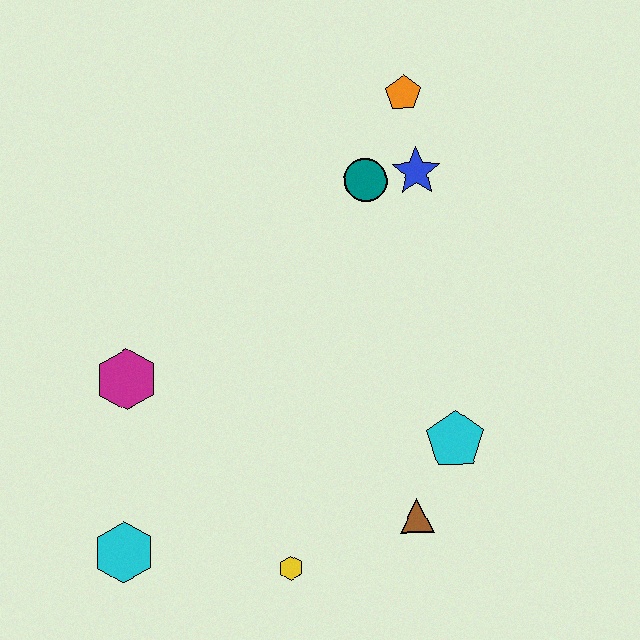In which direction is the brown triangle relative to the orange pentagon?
The brown triangle is below the orange pentagon.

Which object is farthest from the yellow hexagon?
The orange pentagon is farthest from the yellow hexagon.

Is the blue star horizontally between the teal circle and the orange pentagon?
No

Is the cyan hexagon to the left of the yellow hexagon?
Yes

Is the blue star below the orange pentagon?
Yes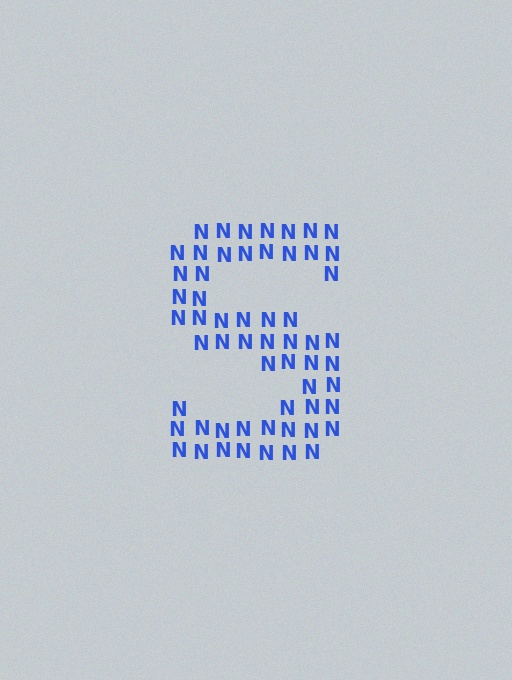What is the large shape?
The large shape is the letter S.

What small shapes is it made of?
It is made of small letter N's.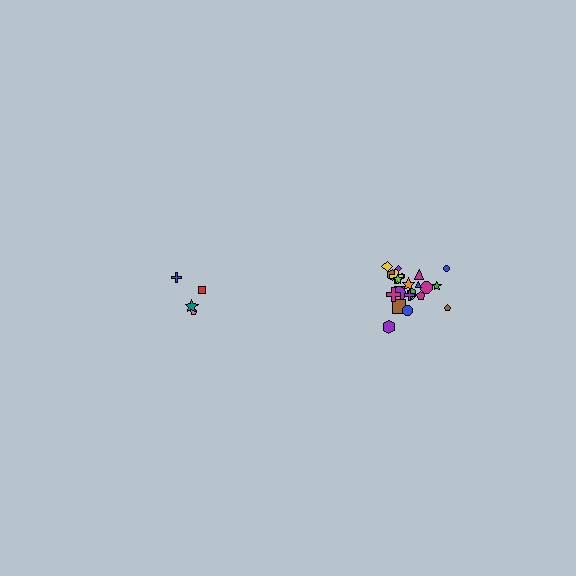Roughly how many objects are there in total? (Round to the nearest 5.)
Roughly 30 objects in total.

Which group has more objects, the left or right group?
The right group.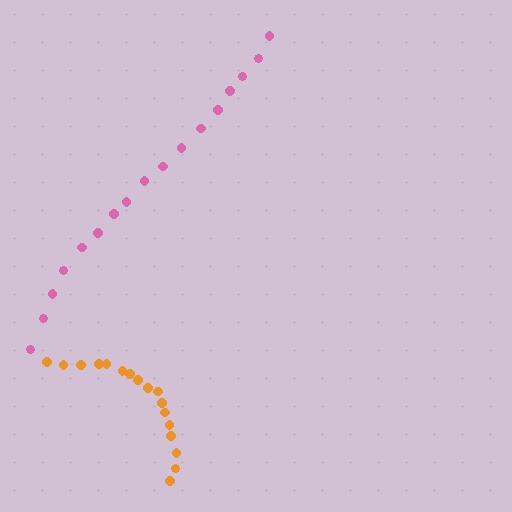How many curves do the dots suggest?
There are 2 distinct paths.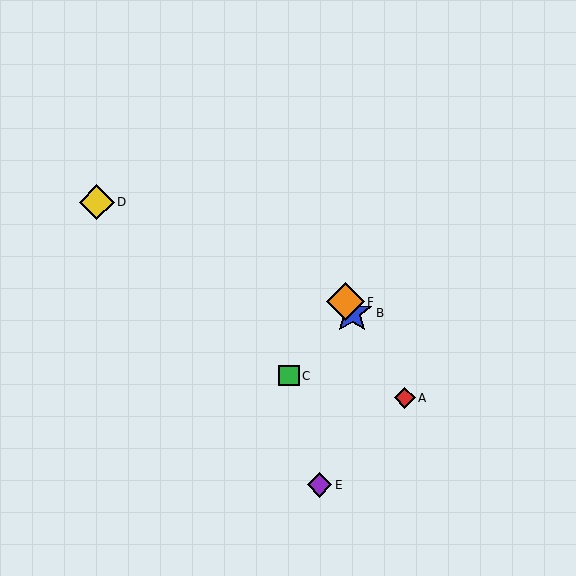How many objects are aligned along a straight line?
3 objects (A, B, F) are aligned along a straight line.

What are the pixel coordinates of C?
Object C is at (289, 376).